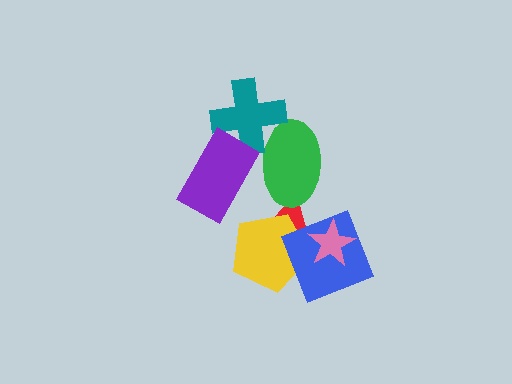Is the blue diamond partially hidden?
Yes, it is partially covered by another shape.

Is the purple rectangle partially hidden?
No, no other shape covers it.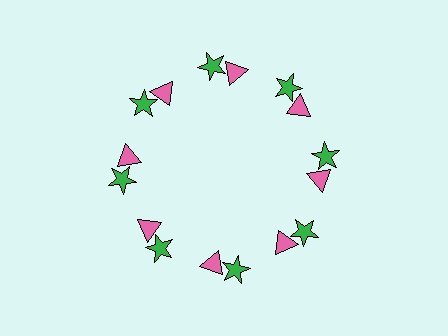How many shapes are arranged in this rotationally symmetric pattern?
There are 16 shapes, arranged in 8 groups of 2.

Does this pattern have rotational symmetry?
Yes, this pattern has 8-fold rotational symmetry. It looks the same after rotating 45 degrees around the center.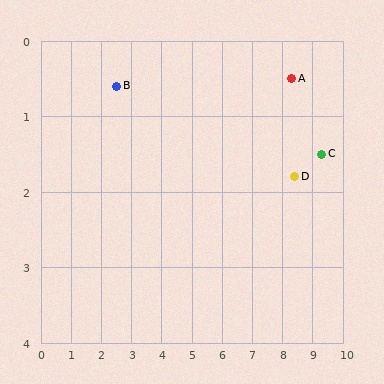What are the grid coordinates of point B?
Point B is at approximately (2.5, 0.6).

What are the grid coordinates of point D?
Point D is at approximately (8.4, 1.8).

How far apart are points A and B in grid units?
Points A and B are about 5.8 grid units apart.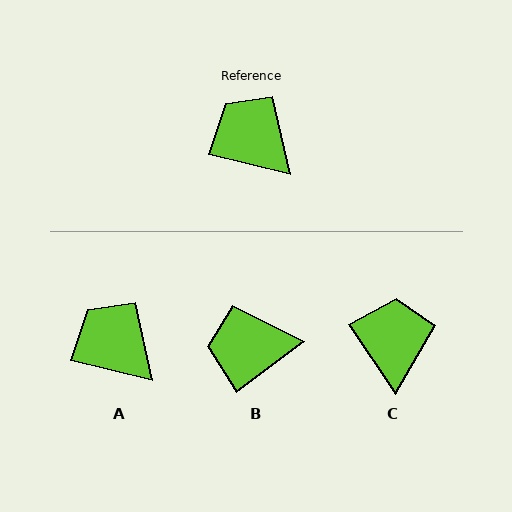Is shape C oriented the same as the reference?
No, it is off by about 43 degrees.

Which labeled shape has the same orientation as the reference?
A.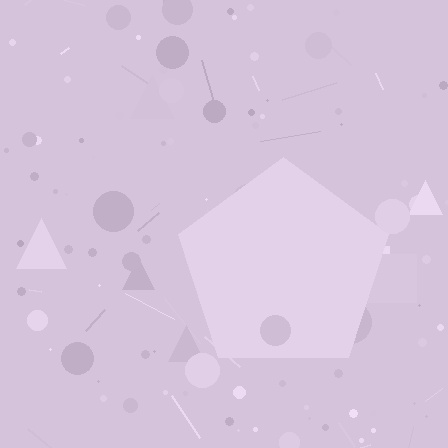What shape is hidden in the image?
A pentagon is hidden in the image.